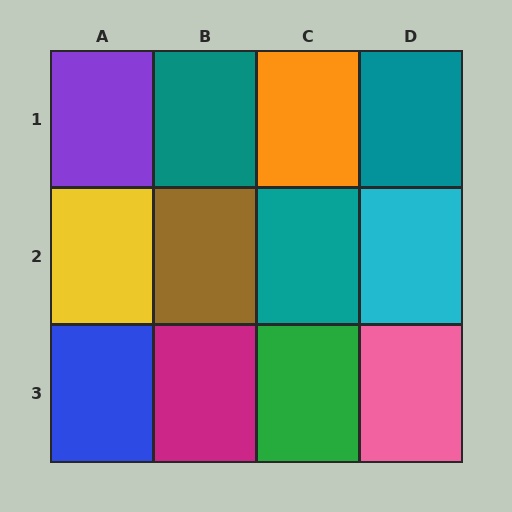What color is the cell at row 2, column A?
Yellow.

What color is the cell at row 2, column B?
Brown.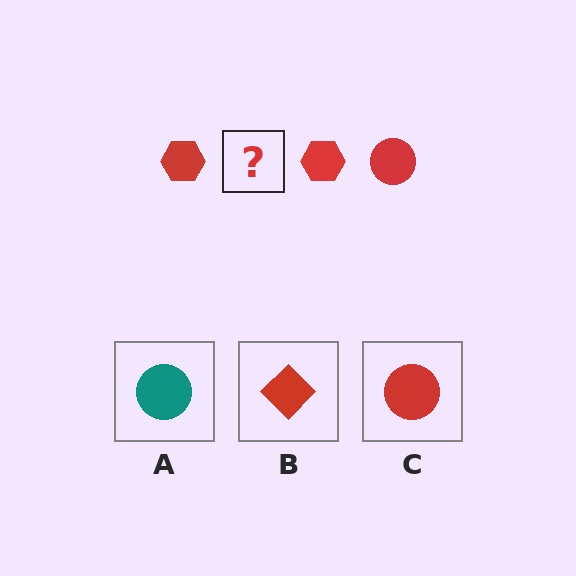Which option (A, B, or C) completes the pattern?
C.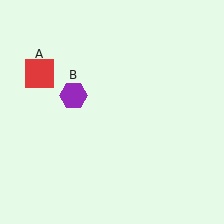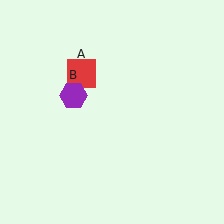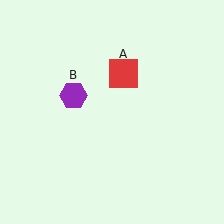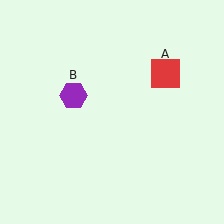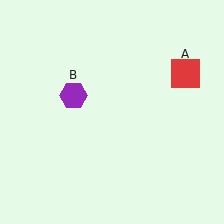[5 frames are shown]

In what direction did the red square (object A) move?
The red square (object A) moved right.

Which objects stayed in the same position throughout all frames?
Purple hexagon (object B) remained stationary.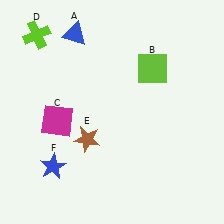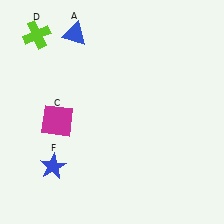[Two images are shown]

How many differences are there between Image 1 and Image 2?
There are 2 differences between the two images.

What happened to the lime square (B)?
The lime square (B) was removed in Image 2. It was in the top-right area of Image 1.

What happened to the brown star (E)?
The brown star (E) was removed in Image 2. It was in the bottom-left area of Image 1.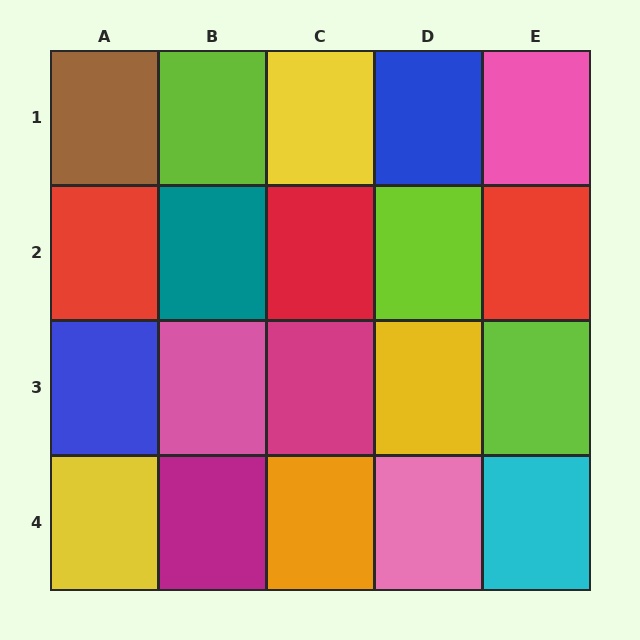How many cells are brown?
1 cell is brown.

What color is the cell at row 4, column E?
Cyan.